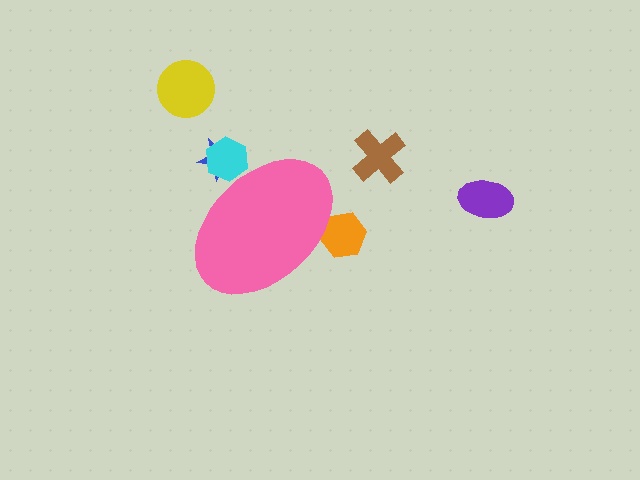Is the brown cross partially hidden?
No, the brown cross is fully visible.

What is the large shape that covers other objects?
A pink ellipse.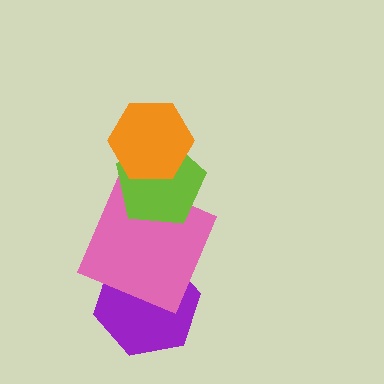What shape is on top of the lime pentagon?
The orange hexagon is on top of the lime pentagon.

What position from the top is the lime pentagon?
The lime pentagon is 2nd from the top.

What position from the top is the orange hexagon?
The orange hexagon is 1st from the top.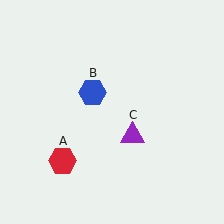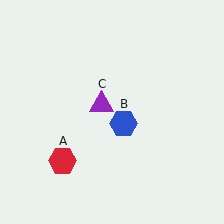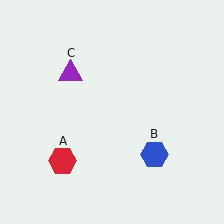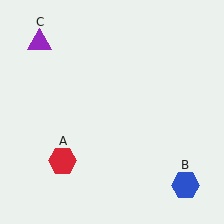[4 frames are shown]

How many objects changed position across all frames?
2 objects changed position: blue hexagon (object B), purple triangle (object C).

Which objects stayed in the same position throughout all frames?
Red hexagon (object A) remained stationary.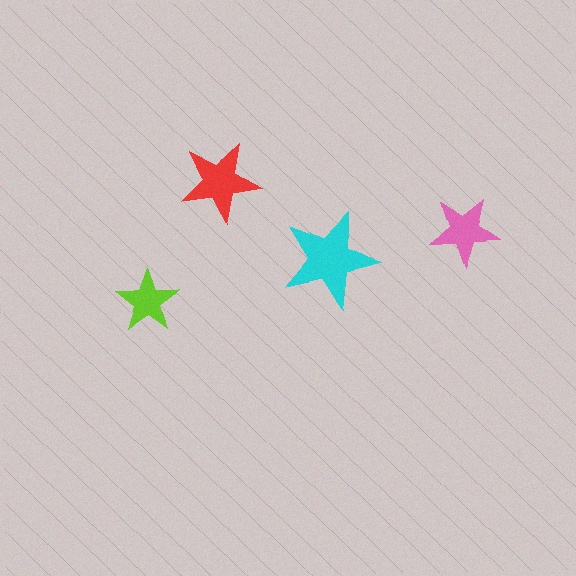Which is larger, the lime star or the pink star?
The pink one.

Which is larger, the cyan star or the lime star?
The cyan one.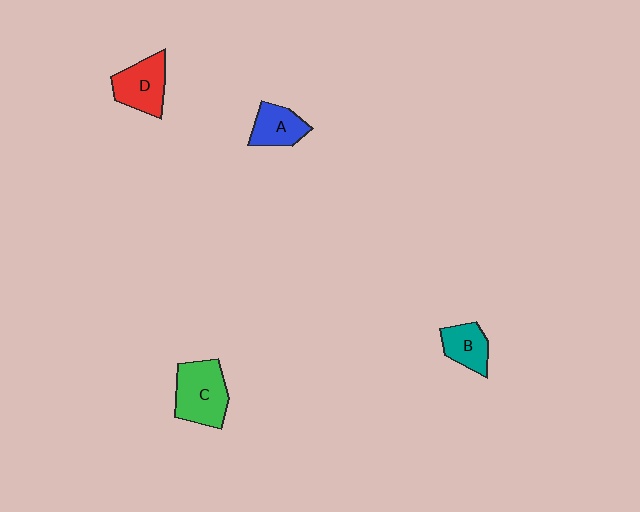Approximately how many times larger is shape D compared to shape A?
Approximately 1.2 times.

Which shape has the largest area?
Shape C (green).